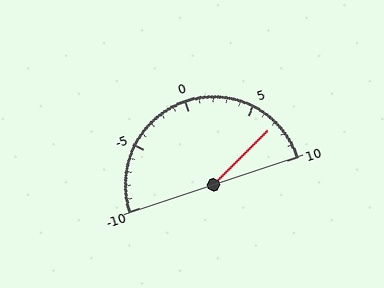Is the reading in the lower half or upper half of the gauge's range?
The reading is in the upper half of the range (-10 to 10).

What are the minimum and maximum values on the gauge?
The gauge ranges from -10 to 10.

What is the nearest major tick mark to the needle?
The nearest major tick mark is 5.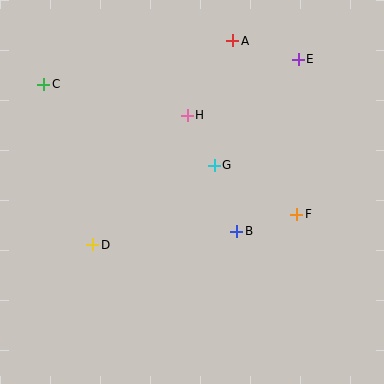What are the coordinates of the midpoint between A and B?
The midpoint between A and B is at (235, 136).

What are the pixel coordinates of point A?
Point A is at (233, 41).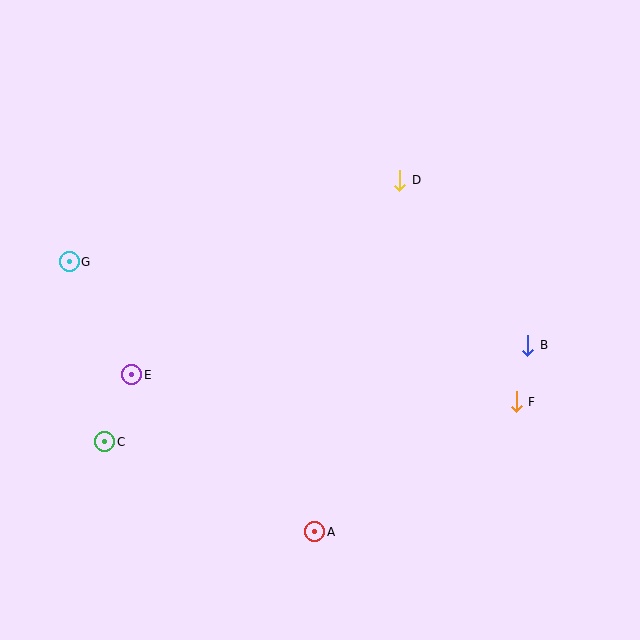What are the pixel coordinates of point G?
Point G is at (69, 262).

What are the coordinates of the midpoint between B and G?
The midpoint between B and G is at (298, 303).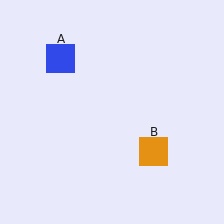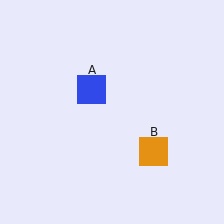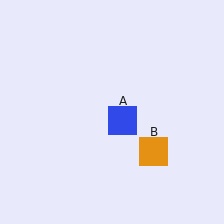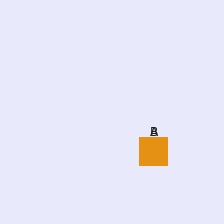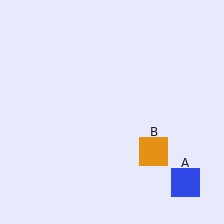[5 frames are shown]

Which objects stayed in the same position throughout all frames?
Orange square (object B) remained stationary.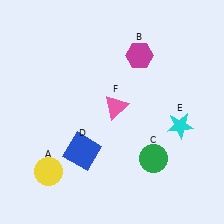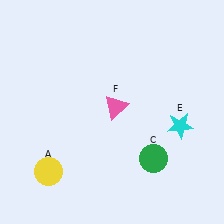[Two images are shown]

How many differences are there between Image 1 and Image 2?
There are 2 differences between the two images.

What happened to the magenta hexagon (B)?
The magenta hexagon (B) was removed in Image 2. It was in the top-right area of Image 1.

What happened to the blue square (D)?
The blue square (D) was removed in Image 2. It was in the bottom-left area of Image 1.